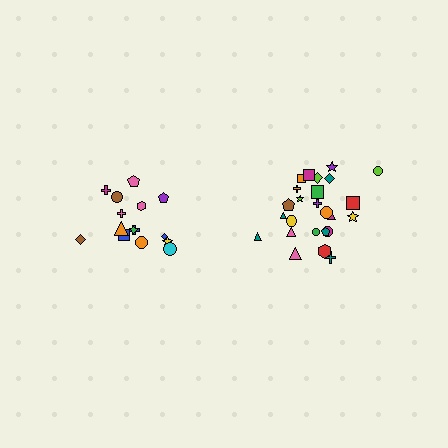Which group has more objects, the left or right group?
The right group.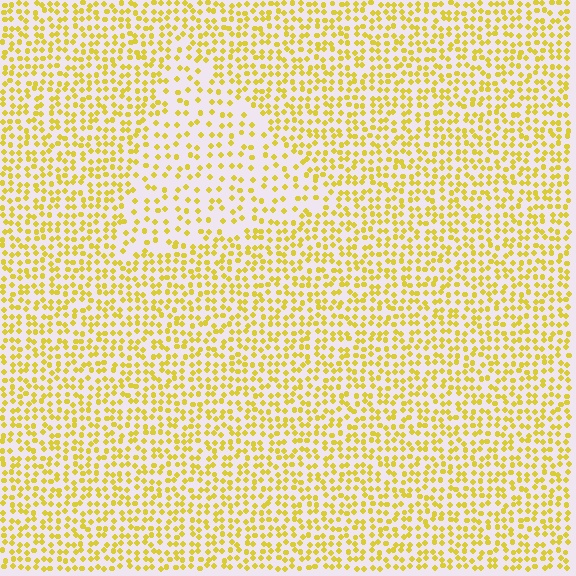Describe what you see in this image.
The image contains small yellow elements arranged at two different densities. A triangle-shaped region is visible where the elements are less densely packed than the surrounding area.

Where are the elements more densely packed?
The elements are more densely packed outside the triangle boundary.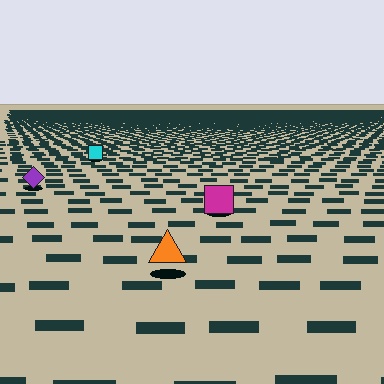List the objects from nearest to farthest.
From nearest to farthest: the orange triangle, the magenta square, the purple diamond, the cyan square.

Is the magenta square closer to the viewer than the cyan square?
Yes. The magenta square is closer — you can tell from the texture gradient: the ground texture is coarser near it.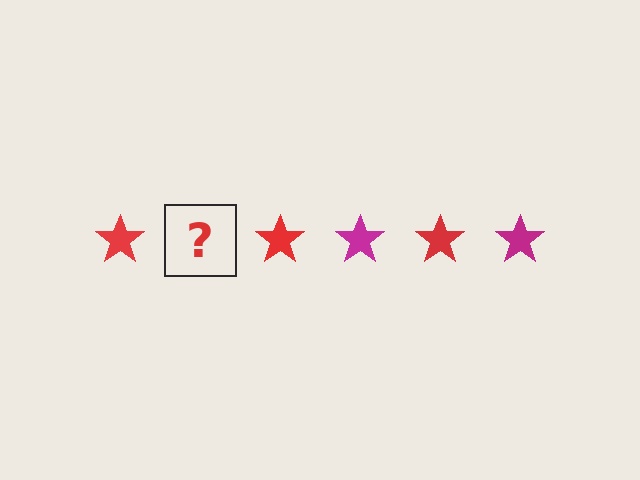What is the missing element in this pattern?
The missing element is a magenta star.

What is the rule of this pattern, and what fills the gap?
The rule is that the pattern cycles through red, magenta stars. The gap should be filled with a magenta star.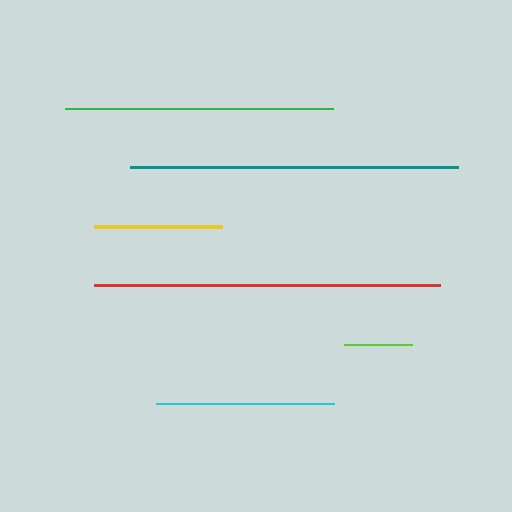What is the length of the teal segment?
The teal segment is approximately 328 pixels long.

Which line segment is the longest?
The red line is the longest at approximately 345 pixels.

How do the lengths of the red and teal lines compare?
The red and teal lines are approximately the same length.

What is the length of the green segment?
The green segment is approximately 268 pixels long.